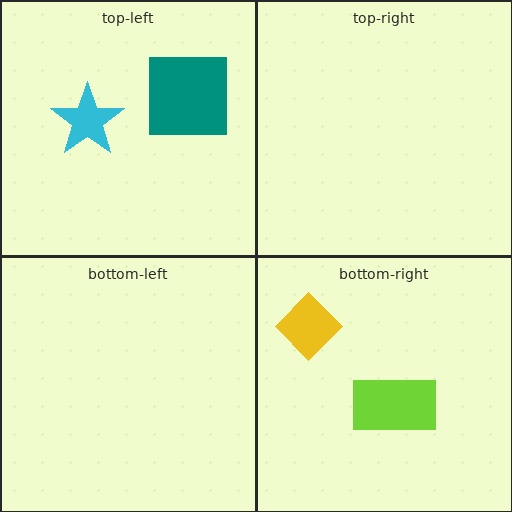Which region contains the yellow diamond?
The bottom-right region.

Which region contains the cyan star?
The top-left region.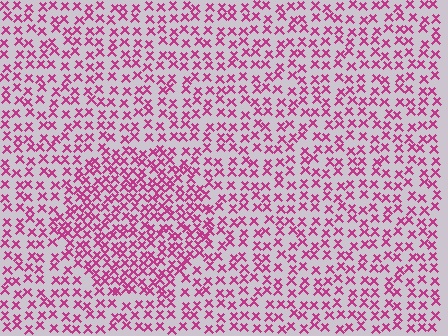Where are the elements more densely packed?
The elements are more densely packed inside the circle boundary.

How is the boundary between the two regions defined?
The boundary is defined by a change in element density (approximately 1.7x ratio). All elements are the same color, size, and shape.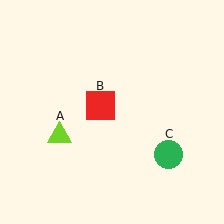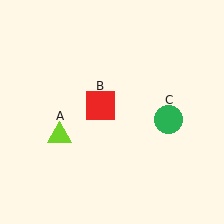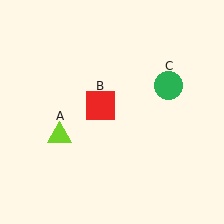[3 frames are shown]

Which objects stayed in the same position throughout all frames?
Lime triangle (object A) and red square (object B) remained stationary.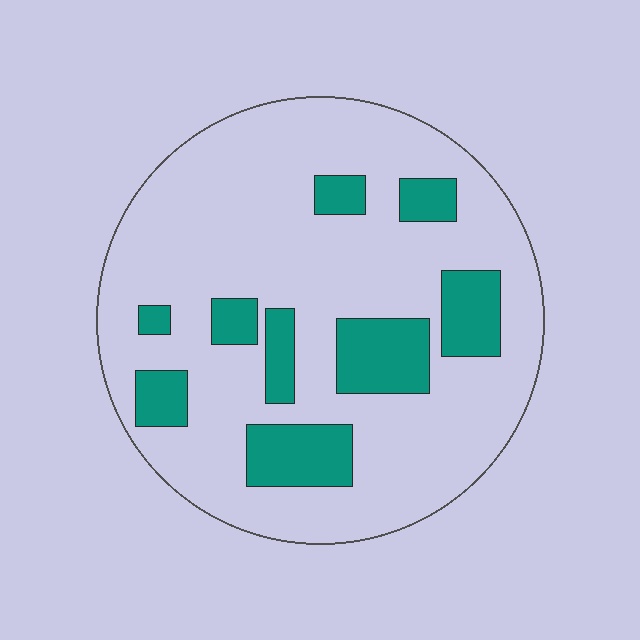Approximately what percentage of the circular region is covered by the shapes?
Approximately 20%.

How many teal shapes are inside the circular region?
9.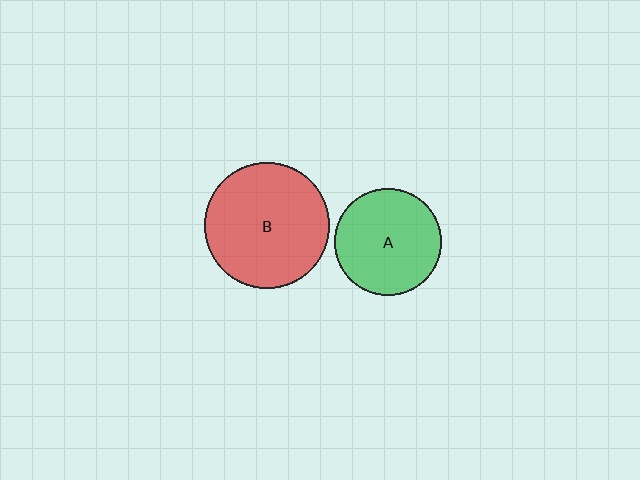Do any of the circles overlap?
No, none of the circles overlap.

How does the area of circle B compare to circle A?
Approximately 1.4 times.